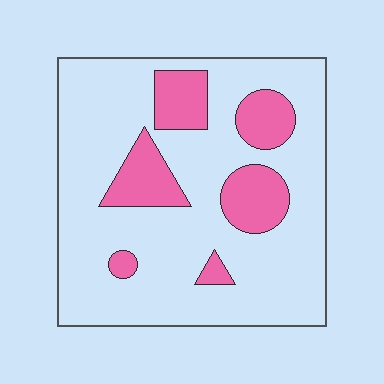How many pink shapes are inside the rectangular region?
6.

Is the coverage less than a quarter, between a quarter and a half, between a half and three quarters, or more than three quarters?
Less than a quarter.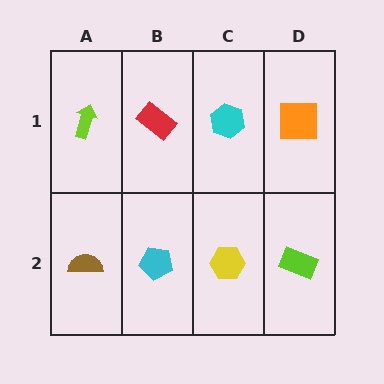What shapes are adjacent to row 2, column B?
A red rectangle (row 1, column B), a brown semicircle (row 2, column A), a yellow hexagon (row 2, column C).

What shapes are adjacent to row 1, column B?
A cyan pentagon (row 2, column B), a lime arrow (row 1, column A), a cyan hexagon (row 1, column C).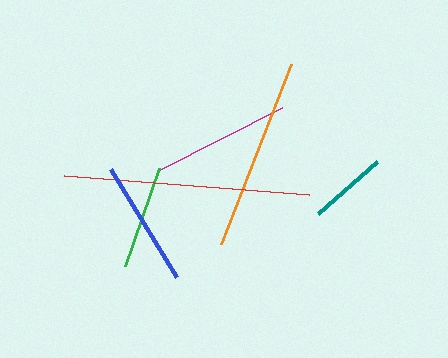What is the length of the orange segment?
The orange segment is approximately 193 pixels long.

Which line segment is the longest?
The red line is the longest at approximately 245 pixels.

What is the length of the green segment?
The green segment is approximately 104 pixels long.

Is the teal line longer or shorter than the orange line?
The orange line is longer than the teal line.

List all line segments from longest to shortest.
From longest to shortest: red, orange, magenta, blue, green, teal.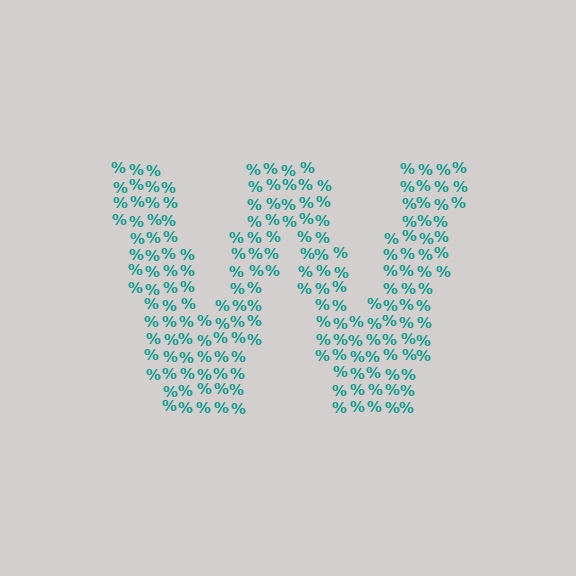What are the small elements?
The small elements are percent signs.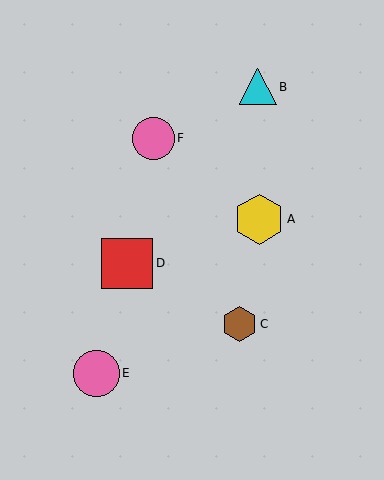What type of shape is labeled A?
Shape A is a yellow hexagon.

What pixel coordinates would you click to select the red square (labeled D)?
Click at (127, 264) to select the red square D.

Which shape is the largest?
The red square (labeled D) is the largest.